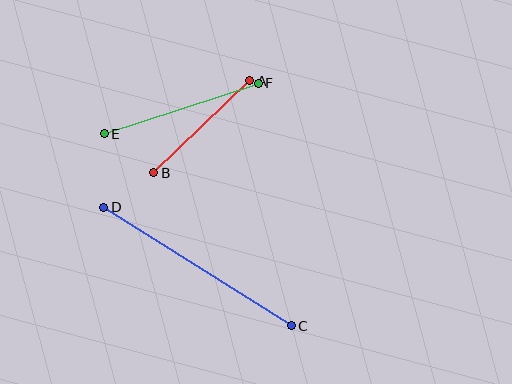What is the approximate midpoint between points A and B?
The midpoint is at approximately (202, 127) pixels.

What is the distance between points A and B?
The distance is approximately 133 pixels.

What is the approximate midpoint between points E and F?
The midpoint is at approximately (181, 108) pixels.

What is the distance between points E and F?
The distance is approximately 162 pixels.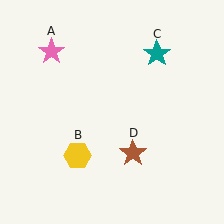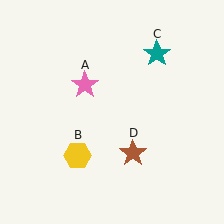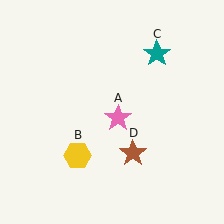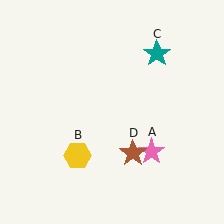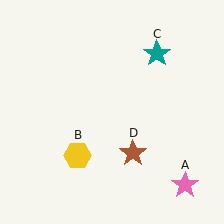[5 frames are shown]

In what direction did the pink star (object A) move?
The pink star (object A) moved down and to the right.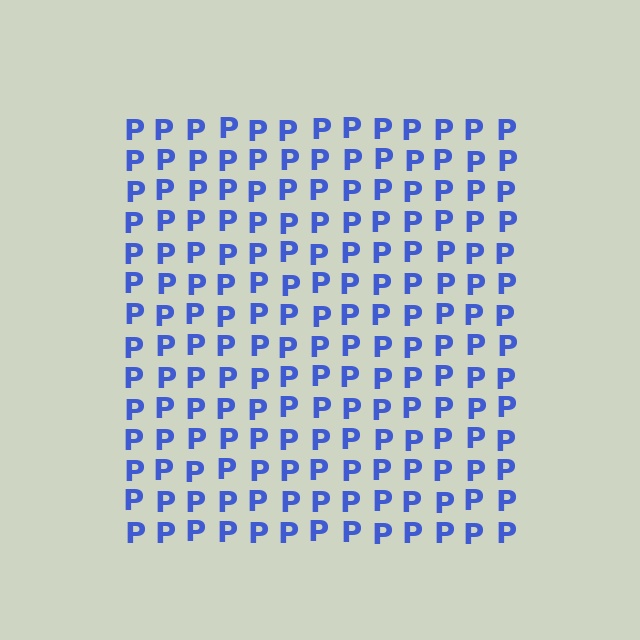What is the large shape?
The large shape is a square.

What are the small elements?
The small elements are letter P's.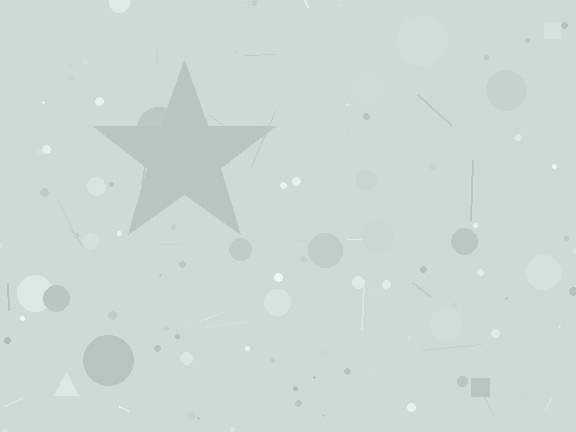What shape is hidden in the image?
A star is hidden in the image.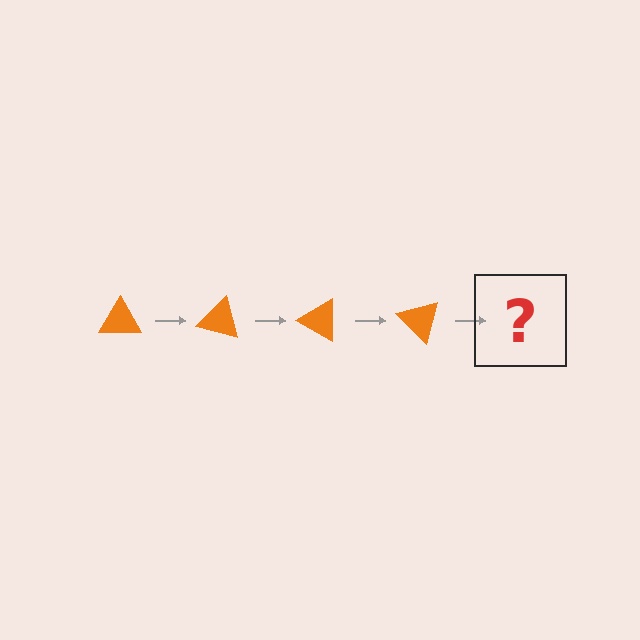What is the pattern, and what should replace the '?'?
The pattern is that the triangle rotates 15 degrees each step. The '?' should be an orange triangle rotated 60 degrees.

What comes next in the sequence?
The next element should be an orange triangle rotated 60 degrees.